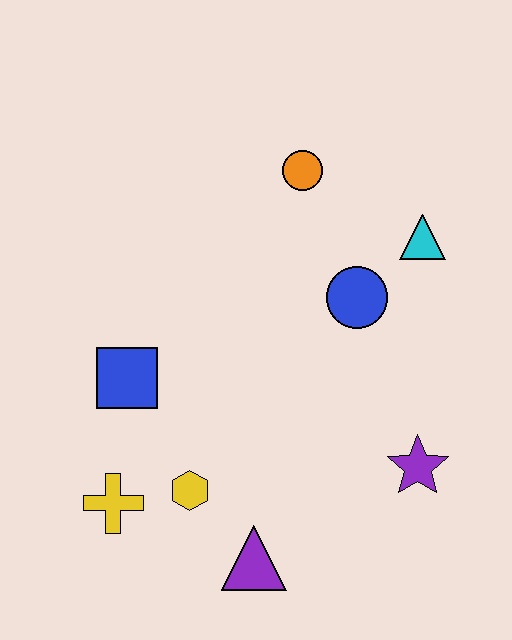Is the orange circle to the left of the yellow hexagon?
No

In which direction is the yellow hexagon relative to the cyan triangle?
The yellow hexagon is below the cyan triangle.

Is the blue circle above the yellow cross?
Yes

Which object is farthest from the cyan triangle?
The yellow cross is farthest from the cyan triangle.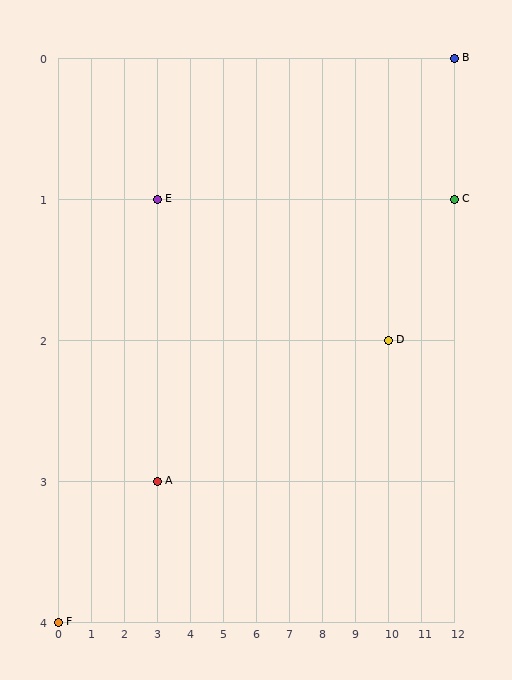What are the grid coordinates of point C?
Point C is at grid coordinates (12, 1).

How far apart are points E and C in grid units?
Points E and C are 9 columns apart.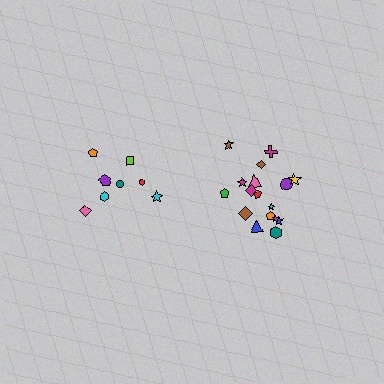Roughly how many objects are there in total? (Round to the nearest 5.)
Roughly 25 objects in total.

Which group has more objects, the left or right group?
The right group.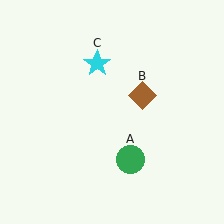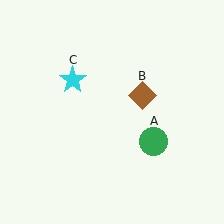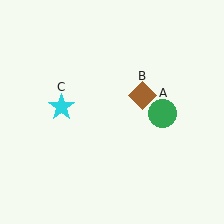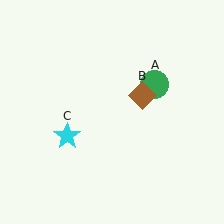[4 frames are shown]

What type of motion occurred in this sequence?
The green circle (object A), cyan star (object C) rotated counterclockwise around the center of the scene.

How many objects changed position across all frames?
2 objects changed position: green circle (object A), cyan star (object C).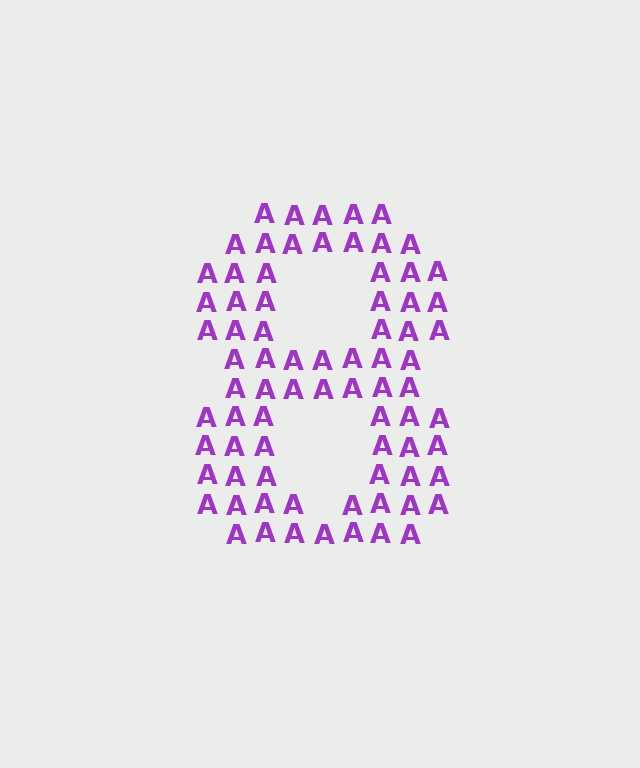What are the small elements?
The small elements are letter A's.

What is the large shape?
The large shape is the digit 8.